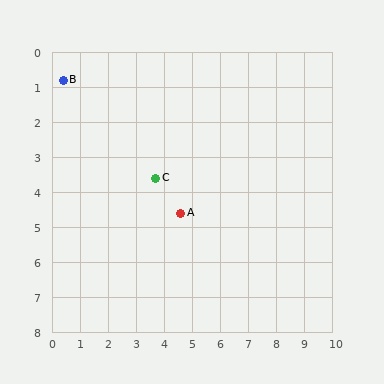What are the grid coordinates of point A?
Point A is at approximately (4.6, 4.6).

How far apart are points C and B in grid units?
Points C and B are about 4.3 grid units apart.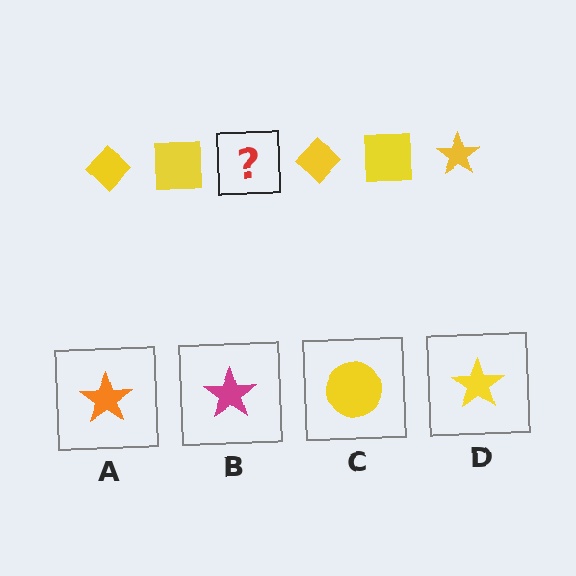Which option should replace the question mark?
Option D.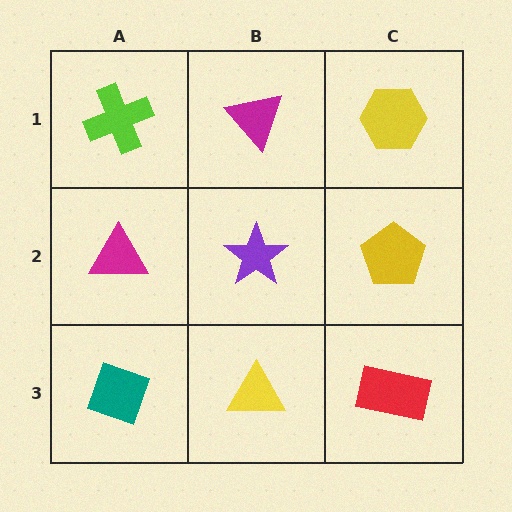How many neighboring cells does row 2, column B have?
4.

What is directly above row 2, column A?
A lime cross.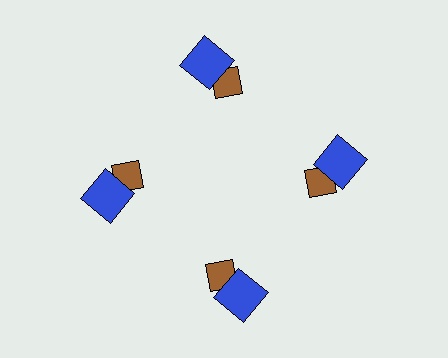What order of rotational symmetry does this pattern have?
This pattern has 4-fold rotational symmetry.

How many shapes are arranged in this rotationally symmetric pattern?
There are 8 shapes, arranged in 4 groups of 2.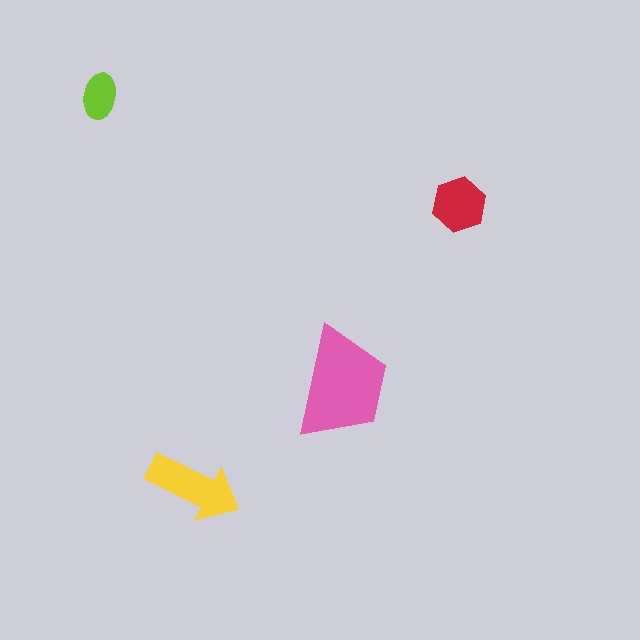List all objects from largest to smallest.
The pink trapezoid, the yellow arrow, the red hexagon, the lime ellipse.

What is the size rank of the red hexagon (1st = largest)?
3rd.